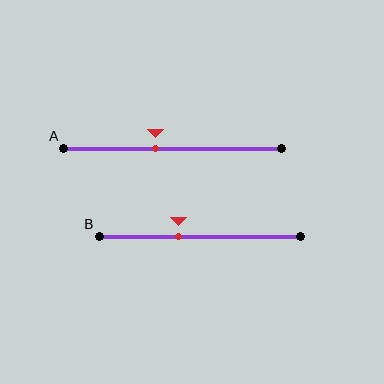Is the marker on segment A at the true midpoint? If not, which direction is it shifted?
No, the marker on segment A is shifted to the left by about 8% of the segment length.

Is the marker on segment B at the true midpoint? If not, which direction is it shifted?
No, the marker on segment B is shifted to the left by about 11% of the segment length.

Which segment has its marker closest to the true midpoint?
Segment A has its marker closest to the true midpoint.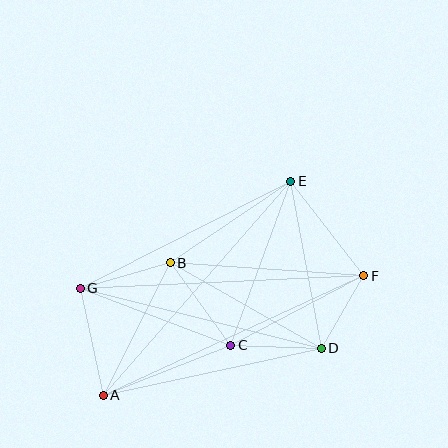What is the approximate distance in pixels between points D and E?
The distance between D and E is approximately 169 pixels.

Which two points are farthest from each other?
Points A and F are farthest from each other.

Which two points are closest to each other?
Points D and F are closest to each other.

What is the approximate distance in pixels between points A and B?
The distance between A and B is approximately 148 pixels.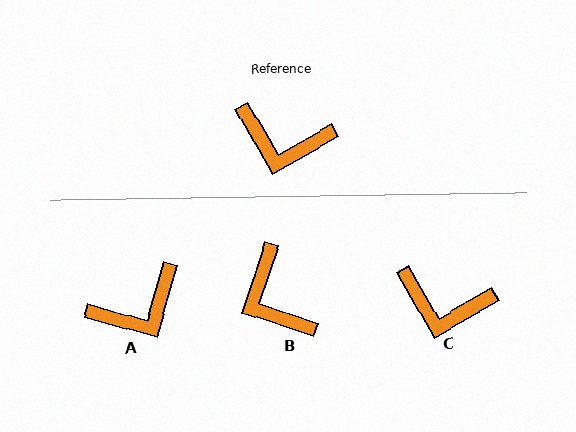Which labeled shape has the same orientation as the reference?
C.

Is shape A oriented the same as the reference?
No, it is off by about 45 degrees.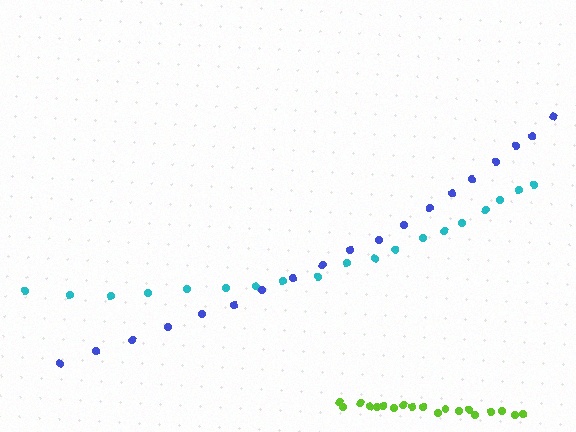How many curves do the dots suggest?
There are 3 distinct paths.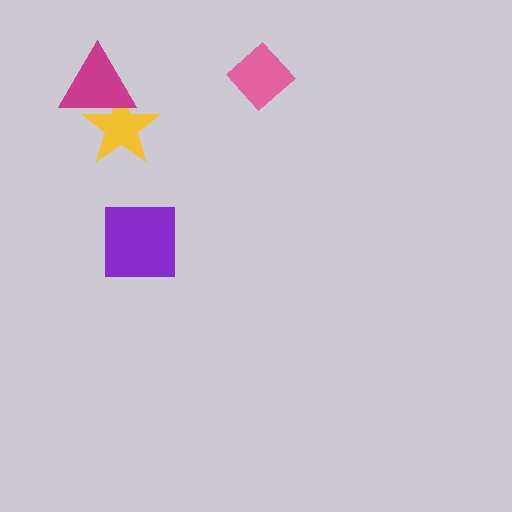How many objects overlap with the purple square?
0 objects overlap with the purple square.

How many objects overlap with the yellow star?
1 object overlaps with the yellow star.